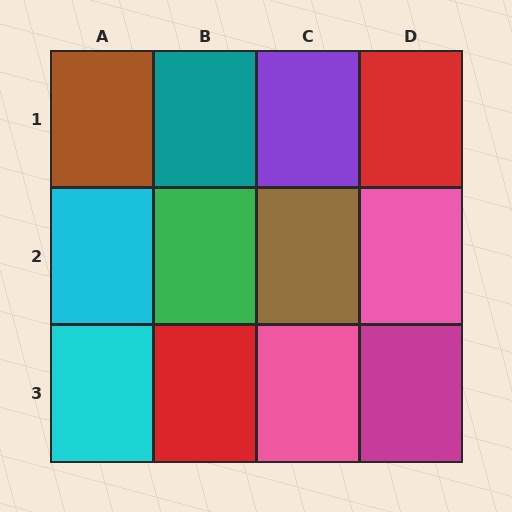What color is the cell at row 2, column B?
Green.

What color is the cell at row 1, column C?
Purple.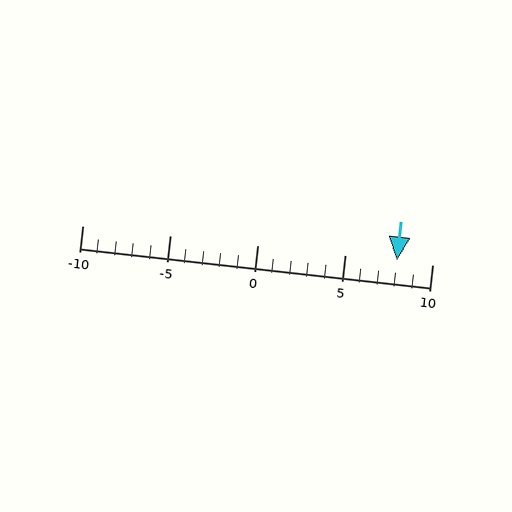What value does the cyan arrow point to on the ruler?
The cyan arrow points to approximately 8.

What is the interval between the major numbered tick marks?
The major tick marks are spaced 5 units apart.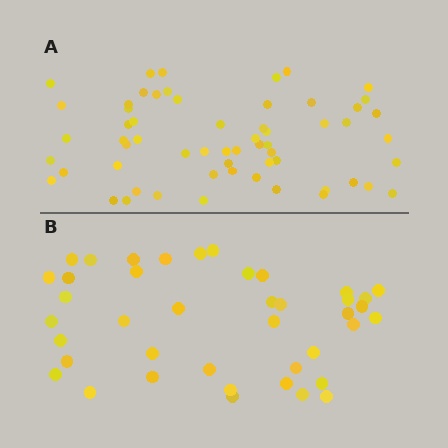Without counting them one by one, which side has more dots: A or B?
Region A (the top region) has more dots.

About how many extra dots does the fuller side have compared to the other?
Region A has approximately 20 more dots than region B.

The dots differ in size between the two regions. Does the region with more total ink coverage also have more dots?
No. Region B has more total ink coverage because its dots are larger, but region A actually contains more individual dots. Total area can be misleading — the number of items is what matters here.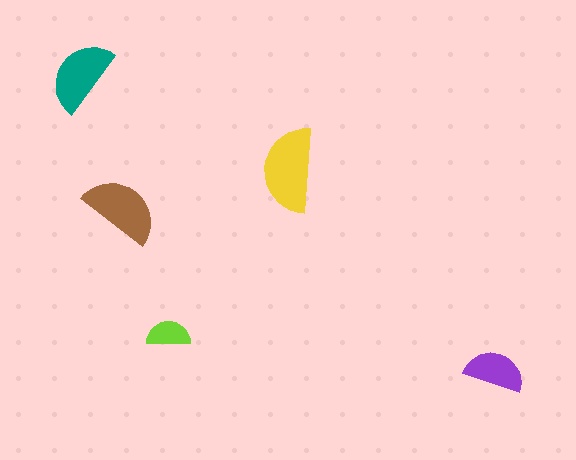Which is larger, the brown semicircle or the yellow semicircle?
The yellow one.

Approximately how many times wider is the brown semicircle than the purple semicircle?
About 1.5 times wider.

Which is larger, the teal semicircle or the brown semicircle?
The brown one.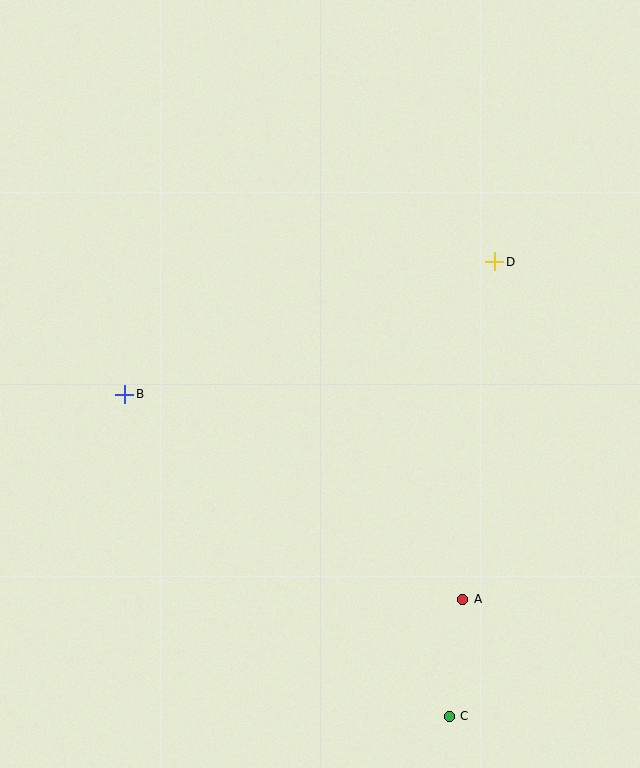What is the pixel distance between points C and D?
The distance between C and D is 457 pixels.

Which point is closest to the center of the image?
Point B at (125, 394) is closest to the center.